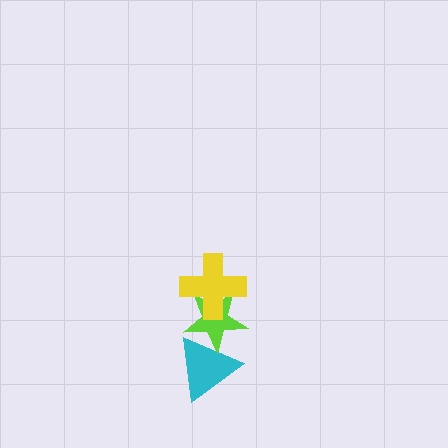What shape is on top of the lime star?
The yellow cross is on top of the lime star.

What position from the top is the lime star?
The lime star is 2nd from the top.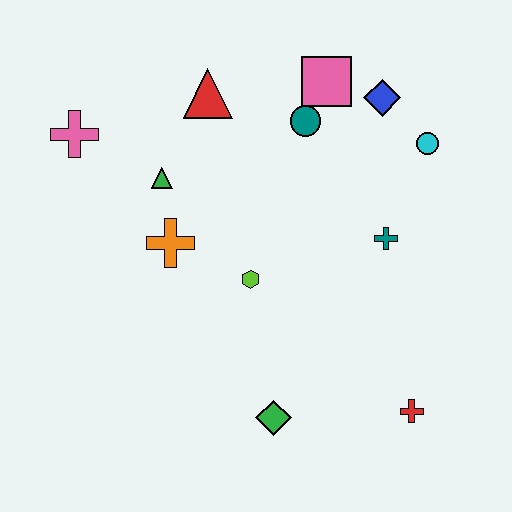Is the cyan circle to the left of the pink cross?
No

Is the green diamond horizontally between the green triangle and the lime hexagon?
No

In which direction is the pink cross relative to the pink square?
The pink cross is to the left of the pink square.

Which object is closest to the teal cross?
The cyan circle is closest to the teal cross.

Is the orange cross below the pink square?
Yes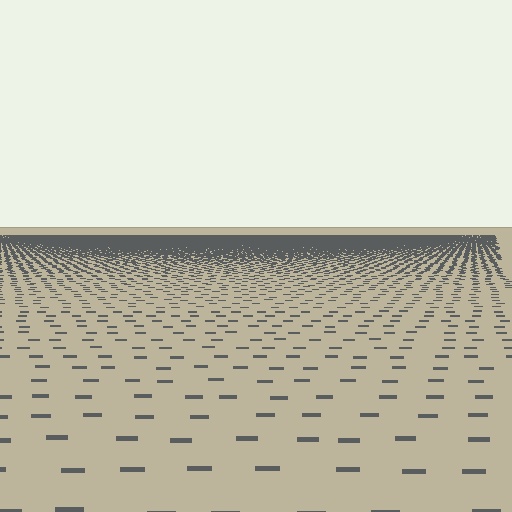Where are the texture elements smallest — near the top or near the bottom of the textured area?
Near the top.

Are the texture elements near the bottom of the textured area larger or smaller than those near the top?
Larger. Near the bottom, elements are closer to the viewer and appear at a bigger on-screen size.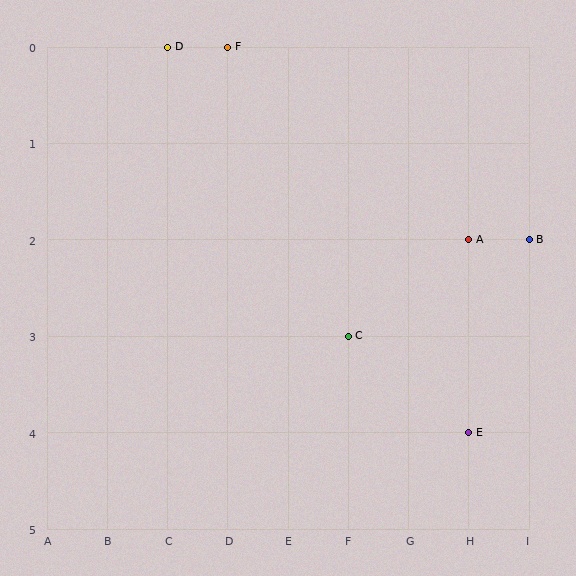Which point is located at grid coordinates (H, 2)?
Point A is at (H, 2).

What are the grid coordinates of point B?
Point B is at grid coordinates (I, 2).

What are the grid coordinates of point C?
Point C is at grid coordinates (F, 3).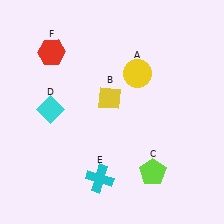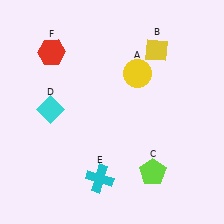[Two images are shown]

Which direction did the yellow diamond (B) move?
The yellow diamond (B) moved up.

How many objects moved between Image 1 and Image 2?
1 object moved between the two images.